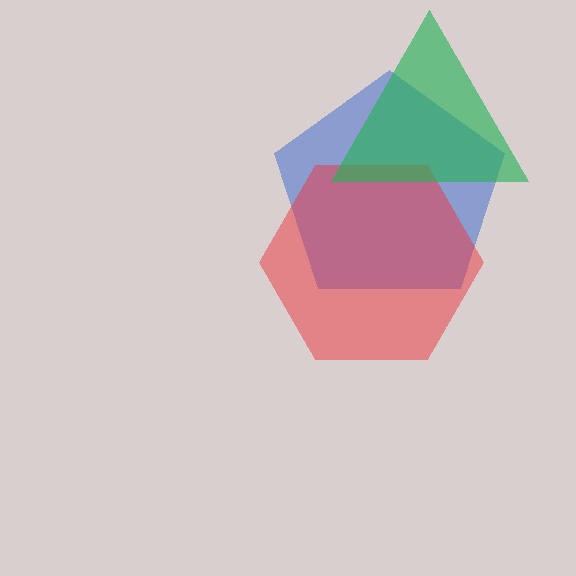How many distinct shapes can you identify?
There are 3 distinct shapes: a blue pentagon, a red hexagon, a green triangle.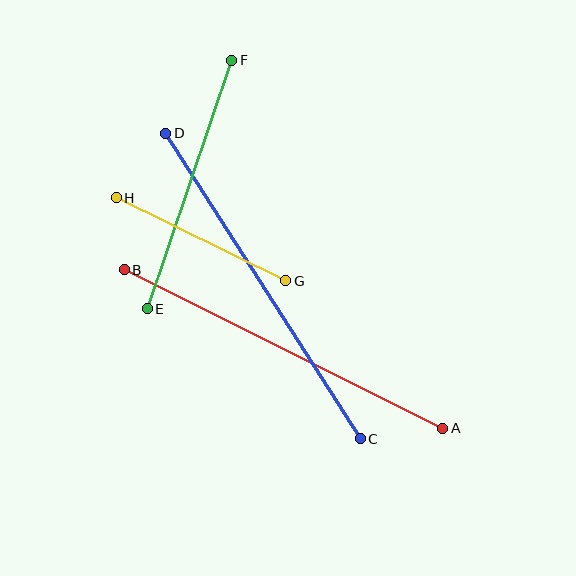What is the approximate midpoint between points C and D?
The midpoint is at approximately (263, 286) pixels.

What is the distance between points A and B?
The distance is approximately 356 pixels.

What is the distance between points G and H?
The distance is approximately 188 pixels.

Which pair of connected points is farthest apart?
Points C and D are farthest apart.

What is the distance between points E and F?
The distance is approximately 263 pixels.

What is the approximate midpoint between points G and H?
The midpoint is at approximately (201, 239) pixels.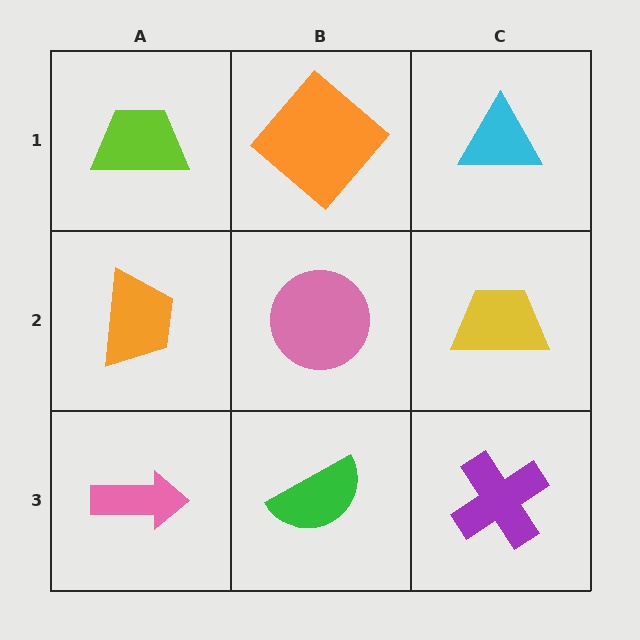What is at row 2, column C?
A yellow trapezoid.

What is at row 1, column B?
An orange diamond.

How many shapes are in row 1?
3 shapes.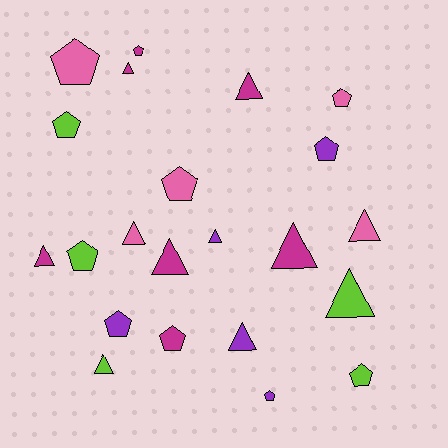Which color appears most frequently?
Magenta, with 7 objects.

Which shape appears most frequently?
Pentagon, with 11 objects.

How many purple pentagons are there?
There are 3 purple pentagons.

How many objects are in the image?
There are 22 objects.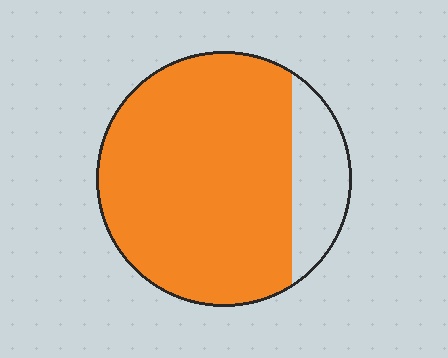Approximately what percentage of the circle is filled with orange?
Approximately 80%.